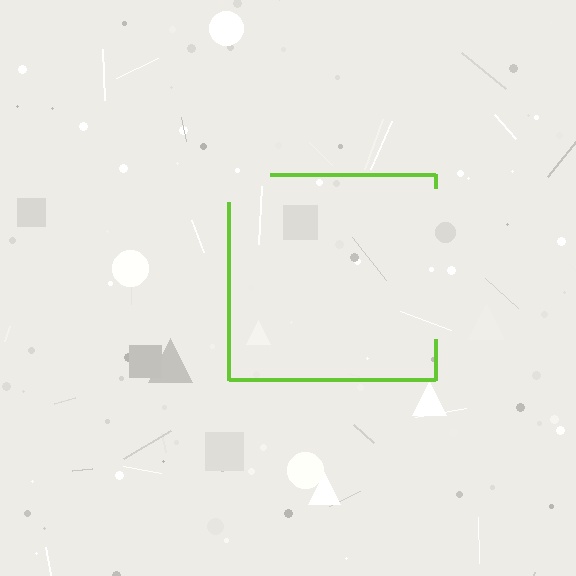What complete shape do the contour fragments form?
The contour fragments form a square.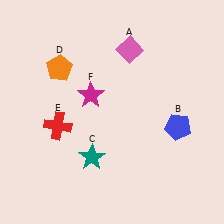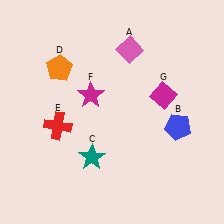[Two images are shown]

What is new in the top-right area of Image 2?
A magenta diamond (G) was added in the top-right area of Image 2.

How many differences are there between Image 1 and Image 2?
There is 1 difference between the two images.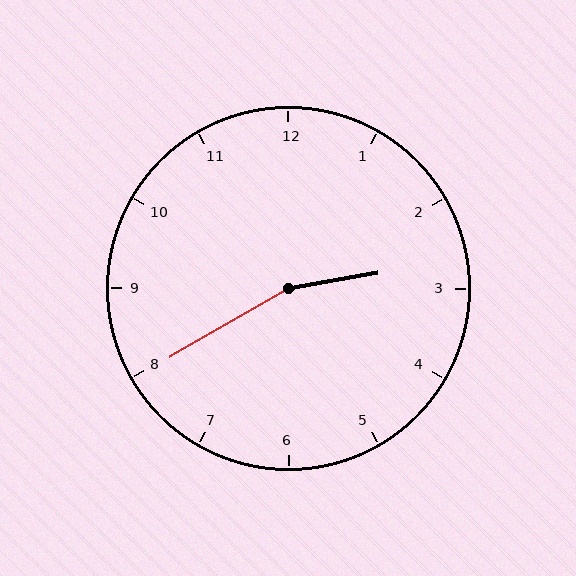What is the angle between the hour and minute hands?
Approximately 160 degrees.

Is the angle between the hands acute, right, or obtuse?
It is obtuse.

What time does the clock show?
2:40.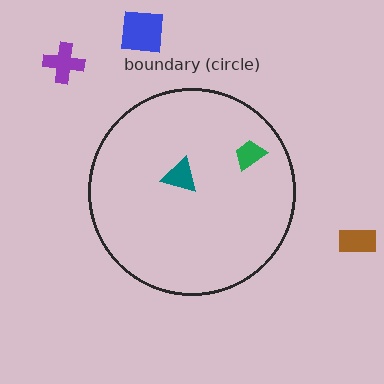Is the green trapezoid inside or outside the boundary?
Inside.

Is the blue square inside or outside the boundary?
Outside.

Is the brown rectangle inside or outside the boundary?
Outside.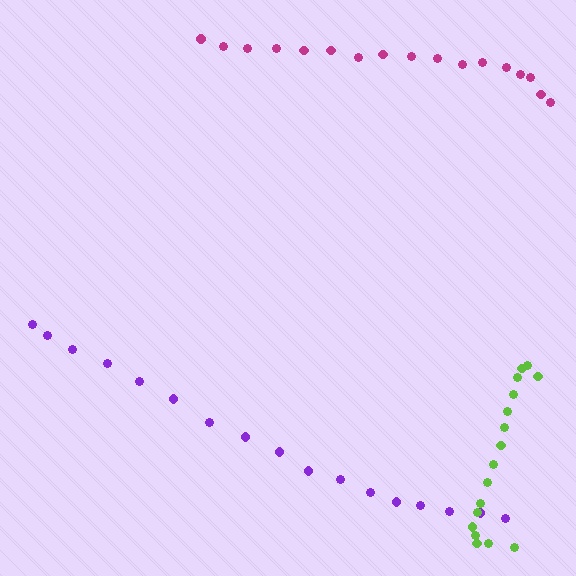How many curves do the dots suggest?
There are 3 distinct paths.